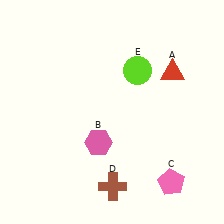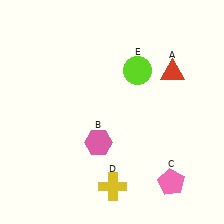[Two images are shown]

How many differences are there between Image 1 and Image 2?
There is 1 difference between the two images.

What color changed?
The cross (D) changed from brown in Image 1 to yellow in Image 2.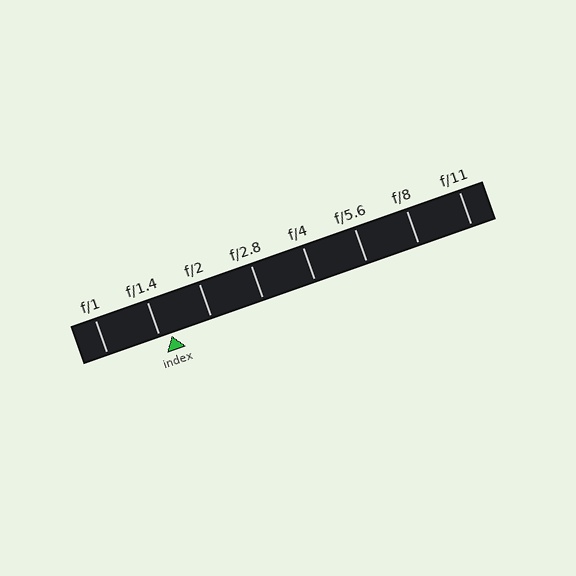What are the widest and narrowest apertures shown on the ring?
The widest aperture shown is f/1 and the narrowest is f/11.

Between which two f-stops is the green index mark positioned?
The index mark is between f/1.4 and f/2.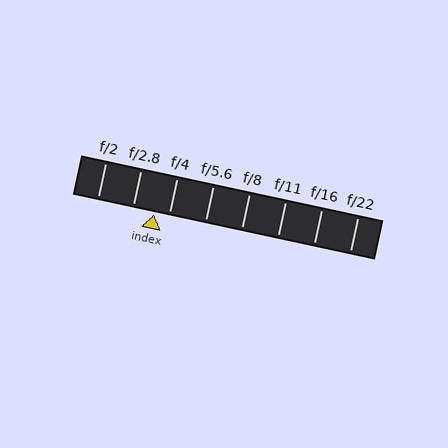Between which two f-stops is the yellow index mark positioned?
The index mark is between f/2.8 and f/4.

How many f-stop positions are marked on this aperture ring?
There are 8 f-stop positions marked.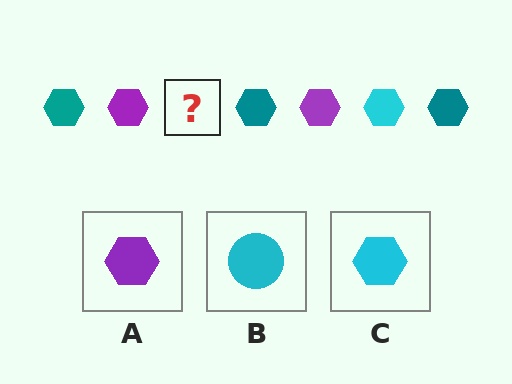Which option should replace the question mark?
Option C.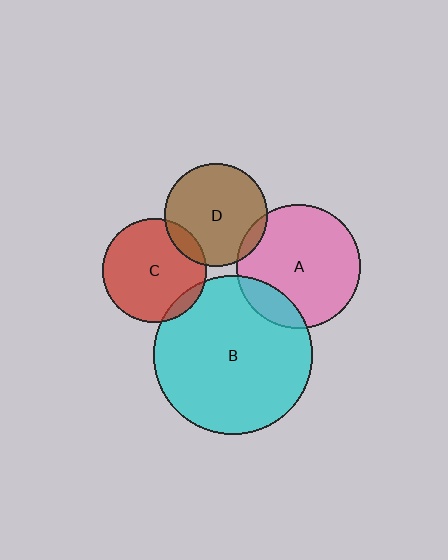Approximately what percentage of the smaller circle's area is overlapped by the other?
Approximately 10%.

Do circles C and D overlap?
Yes.